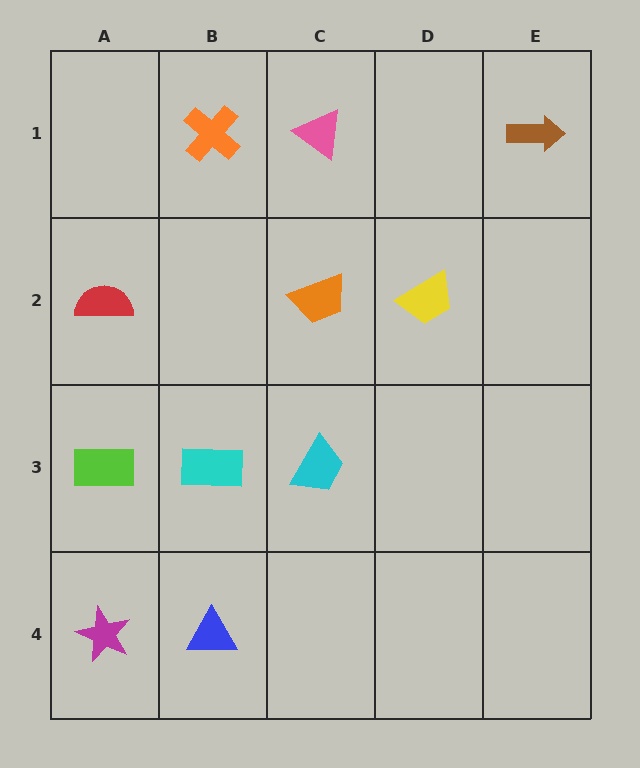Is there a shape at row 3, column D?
No, that cell is empty.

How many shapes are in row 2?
3 shapes.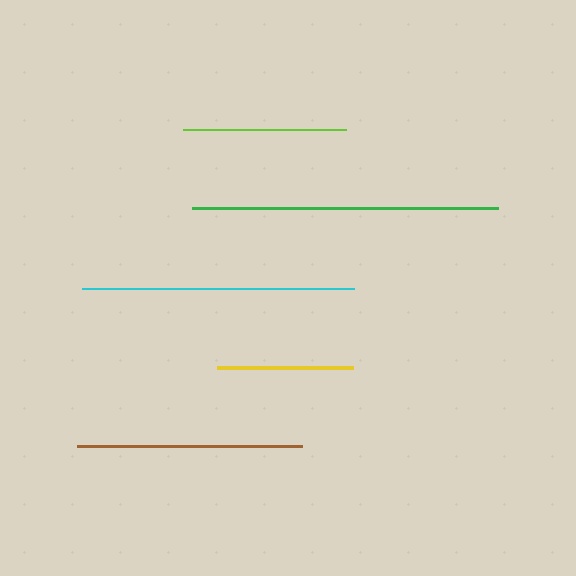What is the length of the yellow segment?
The yellow segment is approximately 136 pixels long.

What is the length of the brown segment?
The brown segment is approximately 226 pixels long.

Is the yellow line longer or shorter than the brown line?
The brown line is longer than the yellow line.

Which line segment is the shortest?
The yellow line is the shortest at approximately 136 pixels.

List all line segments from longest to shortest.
From longest to shortest: green, cyan, brown, lime, yellow.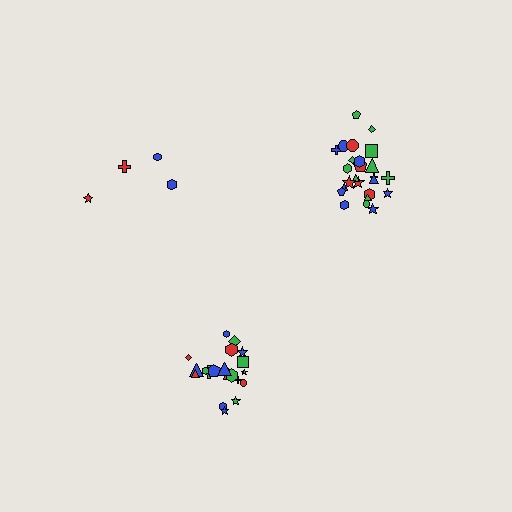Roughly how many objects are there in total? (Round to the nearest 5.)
Roughly 50 objects in total.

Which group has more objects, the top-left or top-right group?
The top-right group.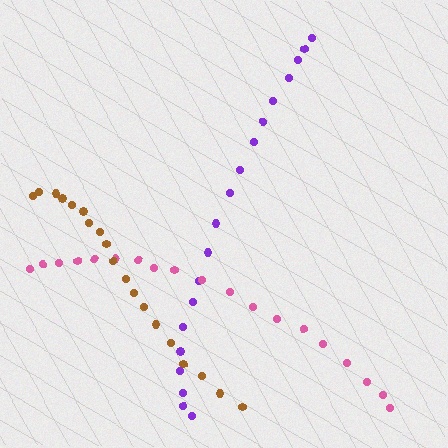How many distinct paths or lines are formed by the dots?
There are 3 distinct paths.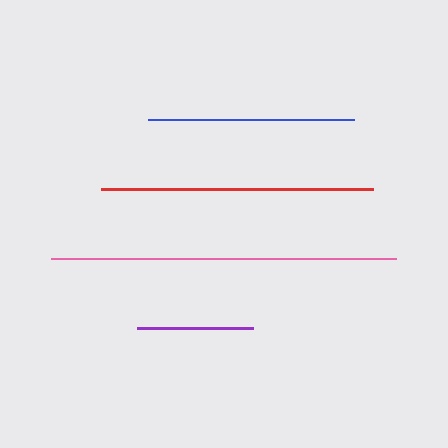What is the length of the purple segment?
The purple segment is approximately 115 pixels long.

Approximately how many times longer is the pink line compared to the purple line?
The pink line is approximately 3.0 times the length of the purple line.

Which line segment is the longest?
The pink line is the longest at approximately 345 pixels.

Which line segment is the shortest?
The purple line is the shortest at approximately 115 pixels.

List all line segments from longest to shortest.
From longest to shortest: pink, red, blue, purple.